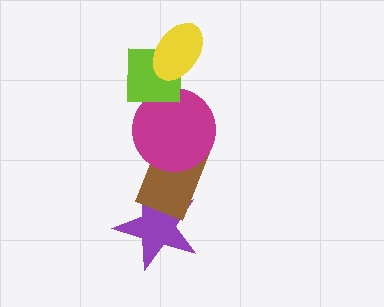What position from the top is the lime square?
The lime square is 2nd from the top.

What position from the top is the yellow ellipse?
The yellow ellipse is 1st from the top.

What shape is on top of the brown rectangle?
The magenta circle is on top of the brown rectangle.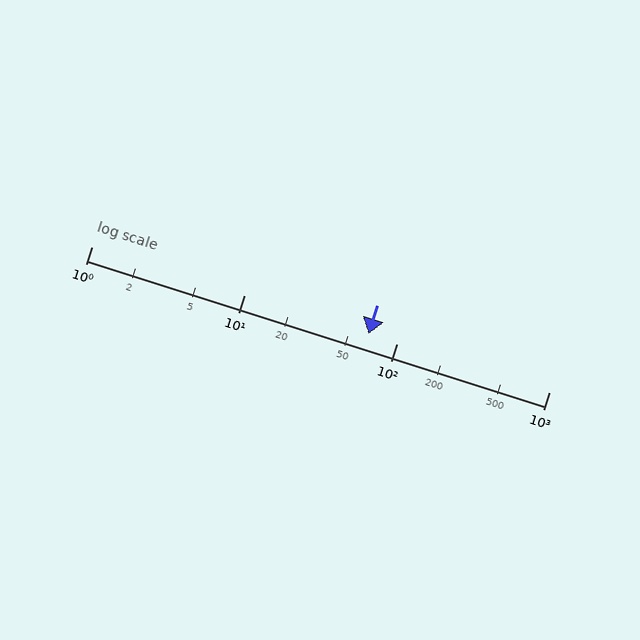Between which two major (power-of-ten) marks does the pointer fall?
The pointer is between 10 and 100.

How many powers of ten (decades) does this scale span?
The scale spans 3 decades, from 1 to 1000.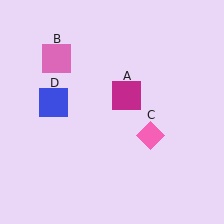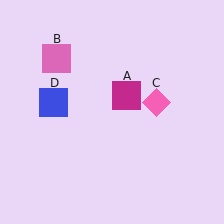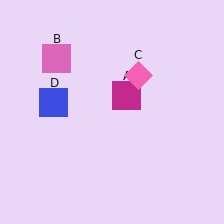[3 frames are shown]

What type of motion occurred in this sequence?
The pink diamond (object C) rotated counterclockwise around the center of the scene.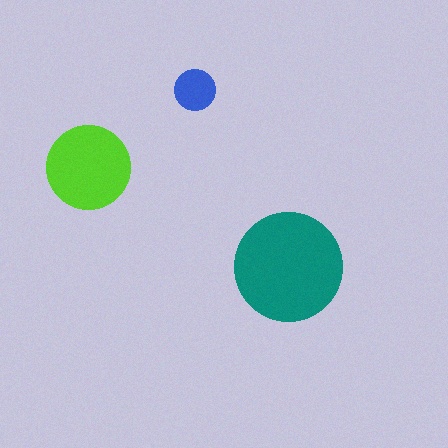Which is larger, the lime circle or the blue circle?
The lime one.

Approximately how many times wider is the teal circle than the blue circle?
About 2.5 times wider.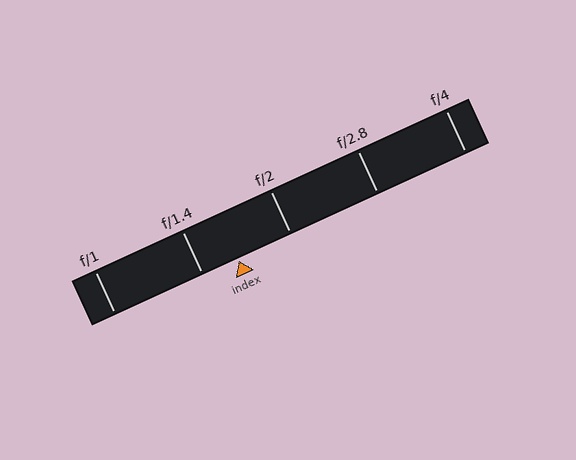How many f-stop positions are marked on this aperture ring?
There are 5 f-stop positions marked.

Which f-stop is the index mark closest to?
The index mark is closest to f/1.4.